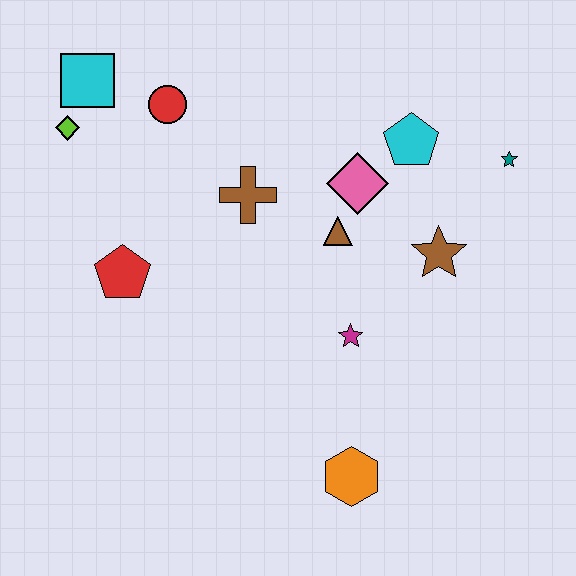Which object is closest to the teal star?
The cyan pentagon is closest to the teal star.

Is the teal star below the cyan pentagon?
Yes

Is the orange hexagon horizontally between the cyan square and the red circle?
No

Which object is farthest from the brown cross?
The orange hexagon is farthest from the brown cross.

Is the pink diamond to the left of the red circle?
No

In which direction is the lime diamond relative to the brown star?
The lime diamond is to the left of the brown star.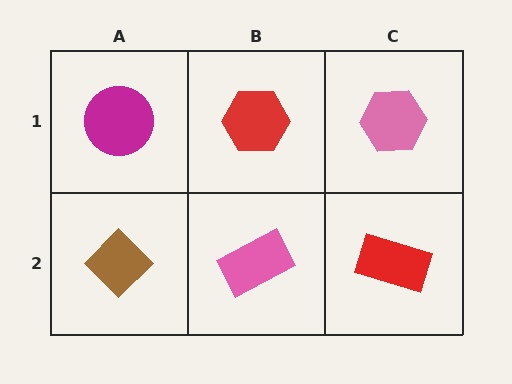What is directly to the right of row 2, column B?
A red rectangle.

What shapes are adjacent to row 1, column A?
A brown diamond (row 2, column A), a red hexagon (row 1, column B).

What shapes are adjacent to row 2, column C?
A pink hexagon (row 1, column C), a pink rectangle (row 2, column B).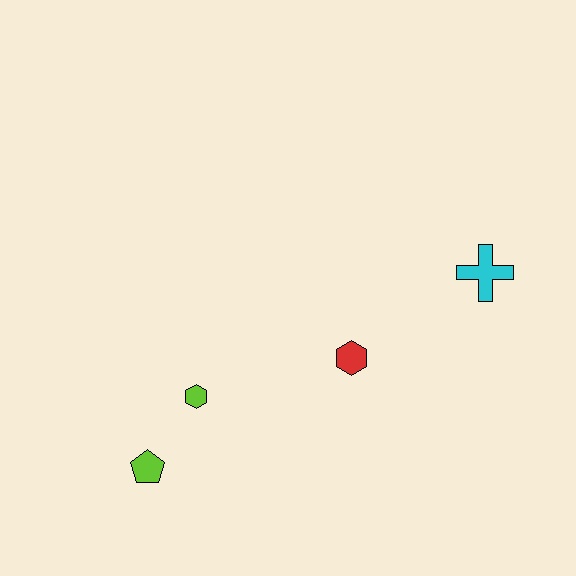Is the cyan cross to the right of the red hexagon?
Yes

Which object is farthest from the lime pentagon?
The cyan cross is farthest from the lime pentagon.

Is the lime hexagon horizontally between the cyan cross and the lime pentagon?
Yes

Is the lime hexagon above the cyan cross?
No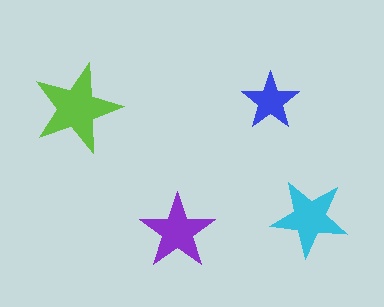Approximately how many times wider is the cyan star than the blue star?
About 1.5 times wider.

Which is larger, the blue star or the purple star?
The purple one.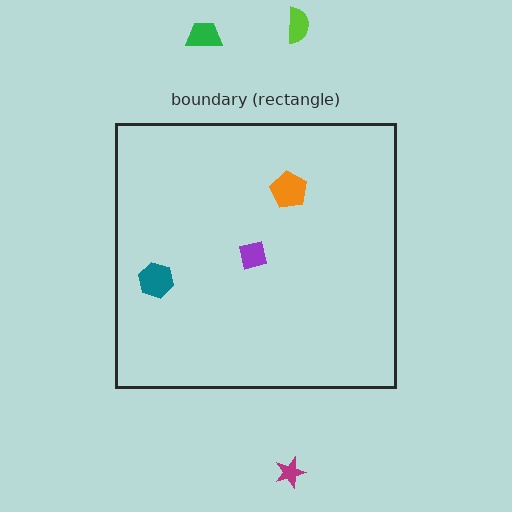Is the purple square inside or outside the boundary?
Inside.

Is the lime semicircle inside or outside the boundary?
Outside.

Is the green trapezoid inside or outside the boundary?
Outside.